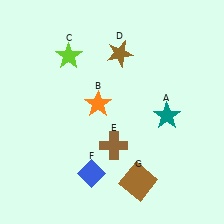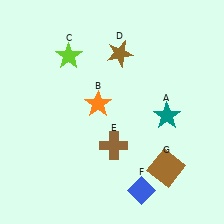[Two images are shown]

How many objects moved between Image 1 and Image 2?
2 objects moved between the two images.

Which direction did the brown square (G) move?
The brown square (G) moved right.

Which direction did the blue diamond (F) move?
The blue diamond (F) moved right.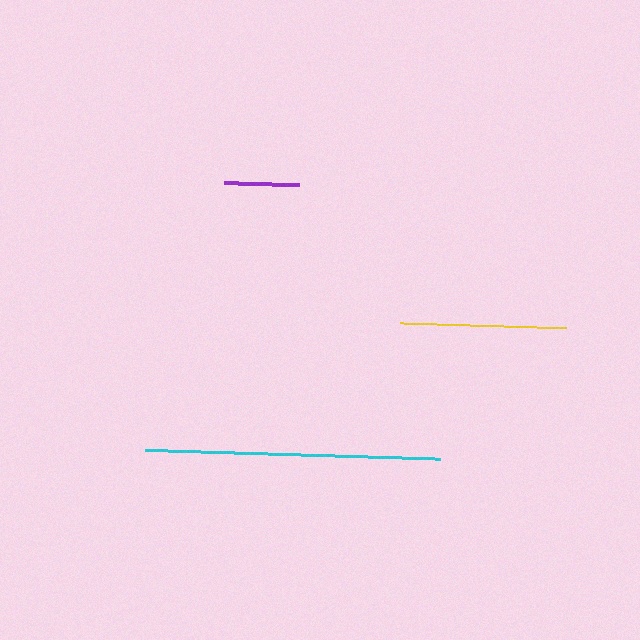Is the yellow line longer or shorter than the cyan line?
The cyan line is longer than the yellow line.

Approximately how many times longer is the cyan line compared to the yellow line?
The cyan line is approximately 1.8 times the length of the yellow line.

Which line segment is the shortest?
The purple line is the shortest at approximately 75 pixels.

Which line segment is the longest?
The cyan line is the longest at approximately 295 pixels.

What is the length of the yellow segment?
The yellow segment is approximately 166 pixels long.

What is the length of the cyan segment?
The cyan segment is approximately 295 pixels long.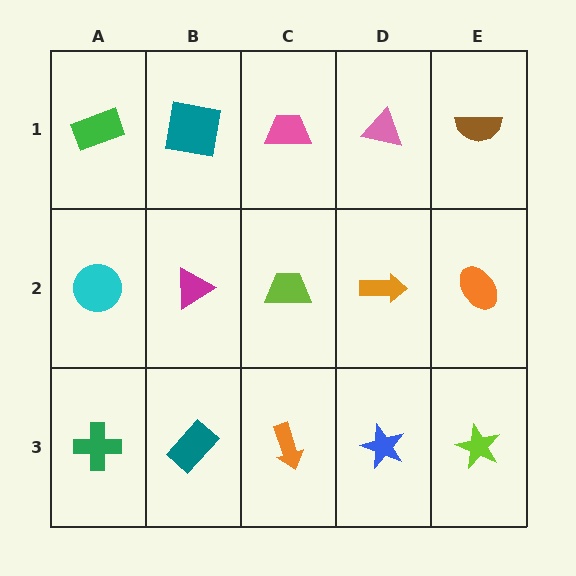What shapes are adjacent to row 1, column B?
A magenta triangle (row 2, column B), a green rectangle (row 1, column A), a pink trapezoid (row 1, column C).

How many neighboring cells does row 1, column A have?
2.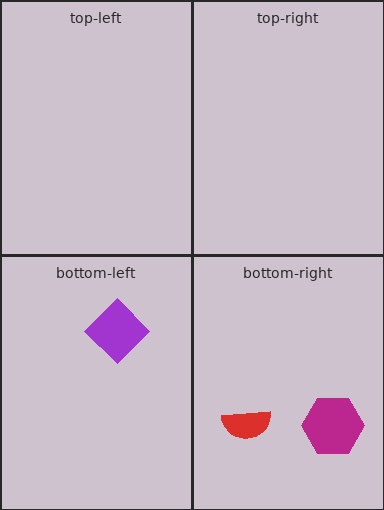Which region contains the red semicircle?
The bottom-right region.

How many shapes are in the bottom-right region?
2.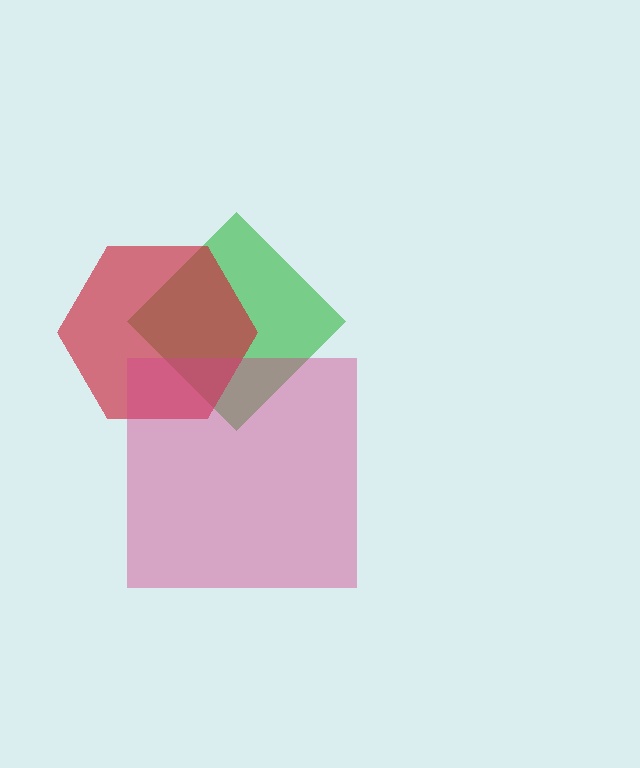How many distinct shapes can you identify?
There are 3 distinct shapes: a green diamond, a red hexagon, a magenta square.